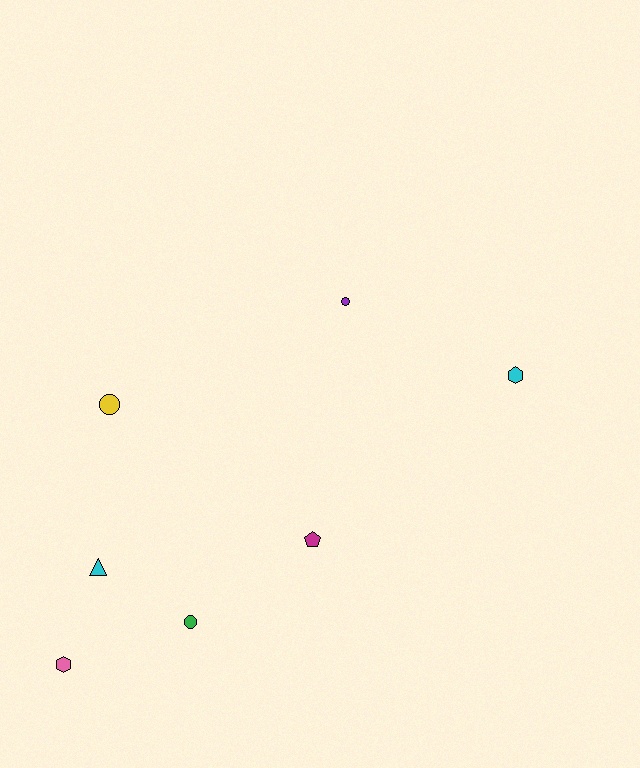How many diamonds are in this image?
There are no diamonds.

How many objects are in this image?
There are 7 objects.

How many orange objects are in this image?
There are no orange objects.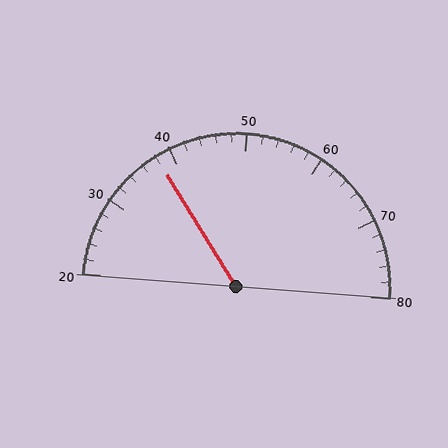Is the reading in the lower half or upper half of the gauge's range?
The reading is in the lower half of the range (20 to 80).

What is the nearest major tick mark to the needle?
The nearest major tick mark is 40.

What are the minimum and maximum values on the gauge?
The gauge ranges from 20 to 80.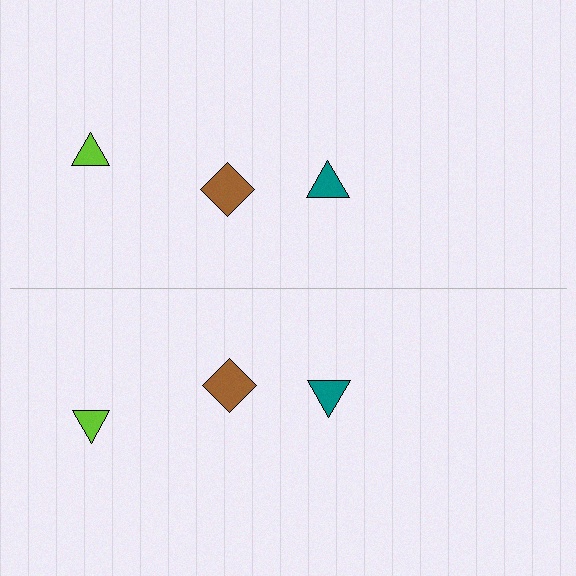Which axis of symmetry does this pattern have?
The pattern has a horizontal axis of symmetry running through the center of the image.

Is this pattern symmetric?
Yes, this pattern has bilateral (reflection) symmetry.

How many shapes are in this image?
There are 6 shapes in this image.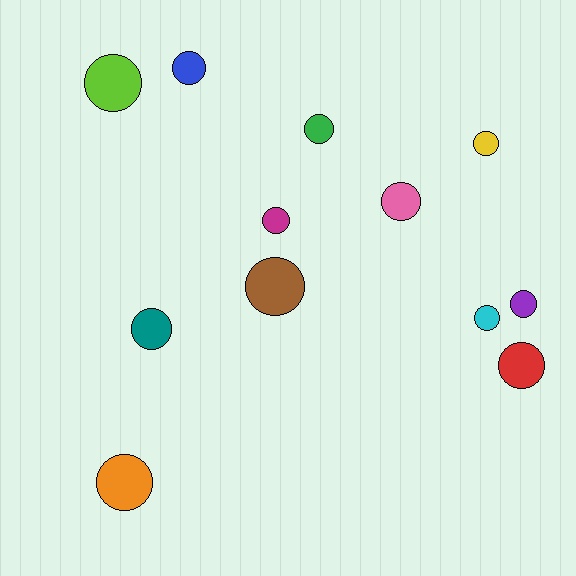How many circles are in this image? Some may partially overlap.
There are 12 circles.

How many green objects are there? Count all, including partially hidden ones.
There is 1 green object.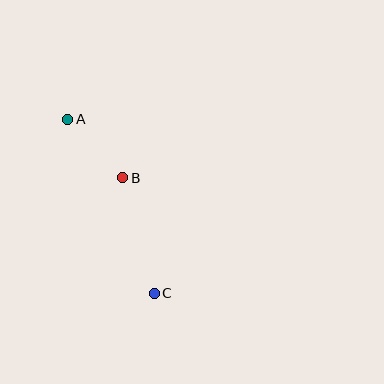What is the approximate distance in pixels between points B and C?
The distance between B and C is approximately 120 pixels.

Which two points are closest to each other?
Points A and B are closest to each other.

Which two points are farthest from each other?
Points A and C are farthest from each other.